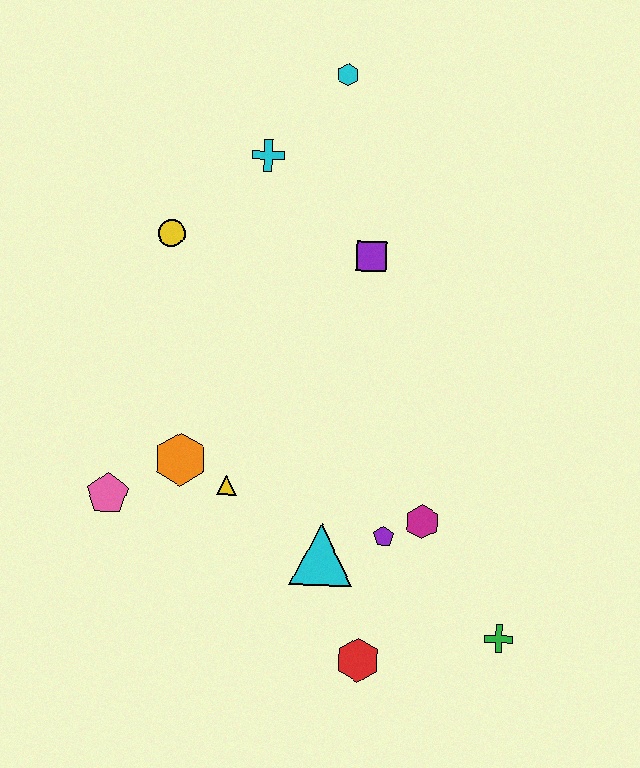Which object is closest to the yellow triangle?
The orange hexagon is closest to the yellow triangle.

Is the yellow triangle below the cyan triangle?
No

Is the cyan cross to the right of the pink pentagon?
Yes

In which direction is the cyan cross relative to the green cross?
The cyan cross is above the green cross.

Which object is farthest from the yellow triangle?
The cyan hexagon is farthest from the yellow triangle.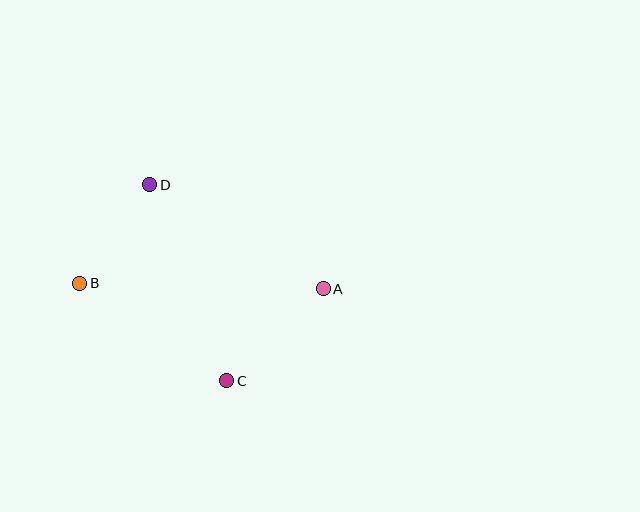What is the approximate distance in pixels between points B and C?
The distance between B and C is approximately 176 pixels.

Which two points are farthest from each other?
Points A and B are farthest from each other.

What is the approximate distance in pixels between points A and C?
The distance between A and C is approximately 134 pixels.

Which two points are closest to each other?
Points B and D are closest to each other.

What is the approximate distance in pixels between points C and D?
The distance between C and D is approximately 210 pixels.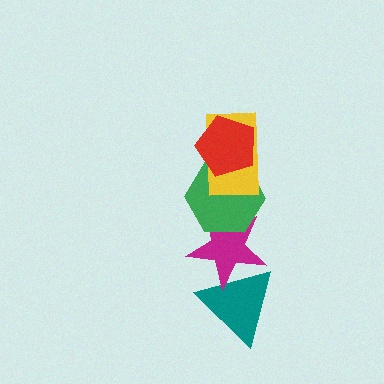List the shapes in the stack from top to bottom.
From top to bottom: the red pentagon, the yellow rectangle, the green hexagon, the magenta star, the teal triangle.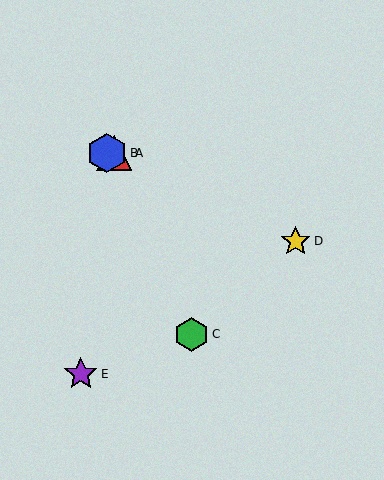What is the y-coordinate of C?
Object C is at y≈334.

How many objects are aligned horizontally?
2 objects (A, B) are aligned horizontally.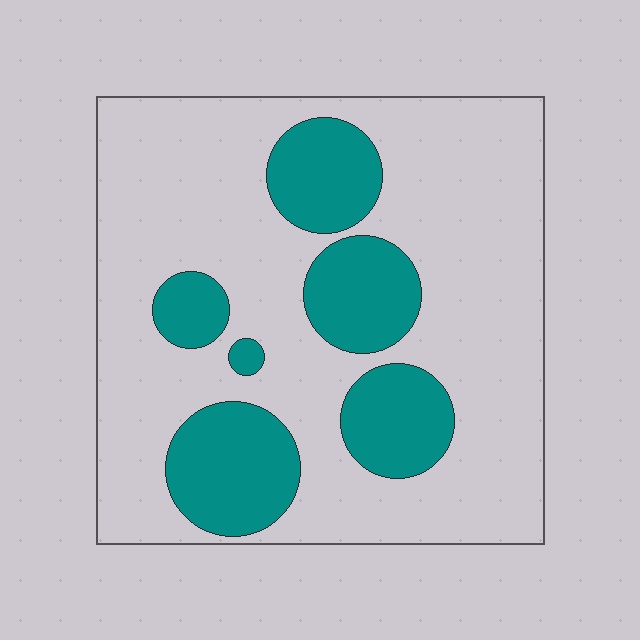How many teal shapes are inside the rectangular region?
6.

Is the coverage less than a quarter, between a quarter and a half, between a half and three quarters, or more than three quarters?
Between a quarter and a half.